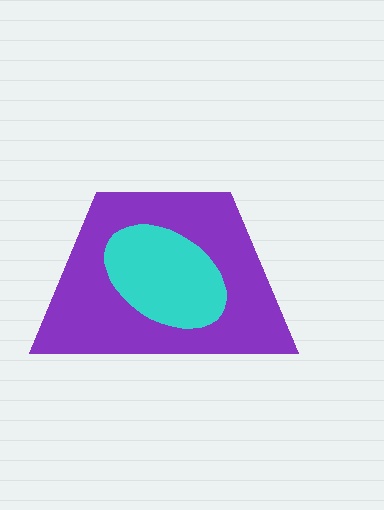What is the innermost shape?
The cyan ellipse.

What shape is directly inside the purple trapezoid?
The cyan ellipse.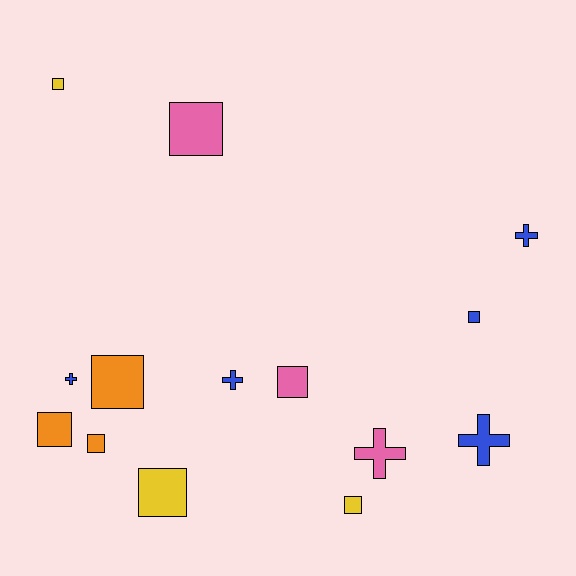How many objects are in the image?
There are 14 objects.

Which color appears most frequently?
Blue, with 5 objects.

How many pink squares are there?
There are 2 pink squares.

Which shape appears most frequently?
Square, with 9 objects.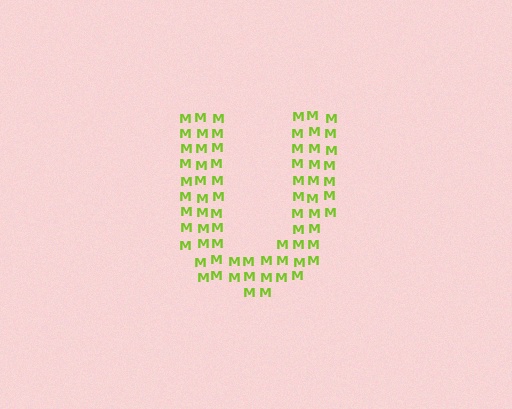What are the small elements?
The small elements are letter M's.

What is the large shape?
The large shape is the letter U.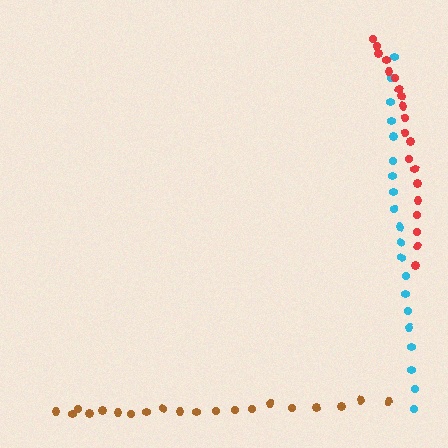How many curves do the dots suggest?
There are 3 distinct paths.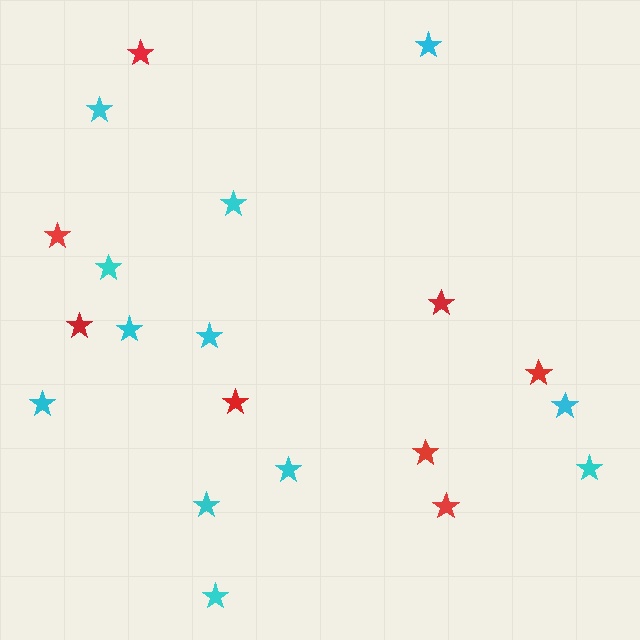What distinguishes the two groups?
There are 2 groups: one group of red stars (8) and one group of cyan stars (12).